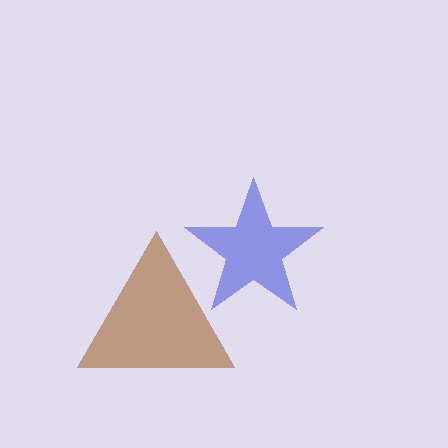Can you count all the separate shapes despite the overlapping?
Yes, there are 2 separate shapes.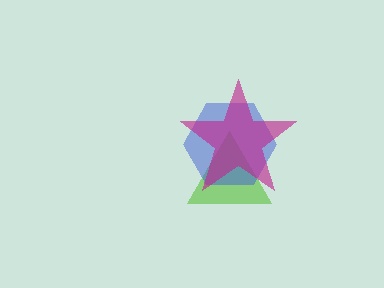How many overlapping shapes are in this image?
There are 3 overlapping shapes in the image.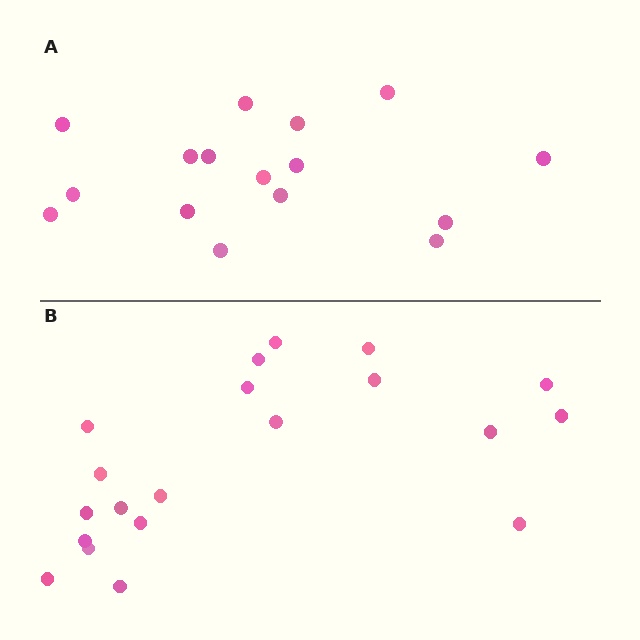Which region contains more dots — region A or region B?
Region B (the bottom region) has more dots.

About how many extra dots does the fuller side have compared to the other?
Region B has about 4 more dots than region A.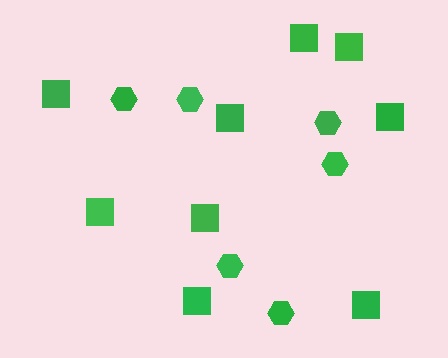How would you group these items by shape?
There are 2 groups: one group of squares (9) and one group of hexagons (6).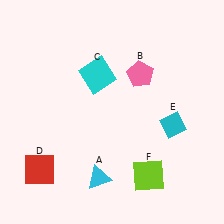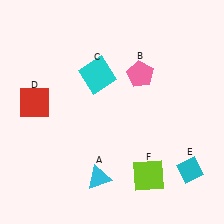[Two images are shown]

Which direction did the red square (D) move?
The red square (D) moved up.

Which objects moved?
The objects that moved are: the red square (D), the cyan diamond (E).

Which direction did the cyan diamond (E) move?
The cyan diamond (E) moved down.